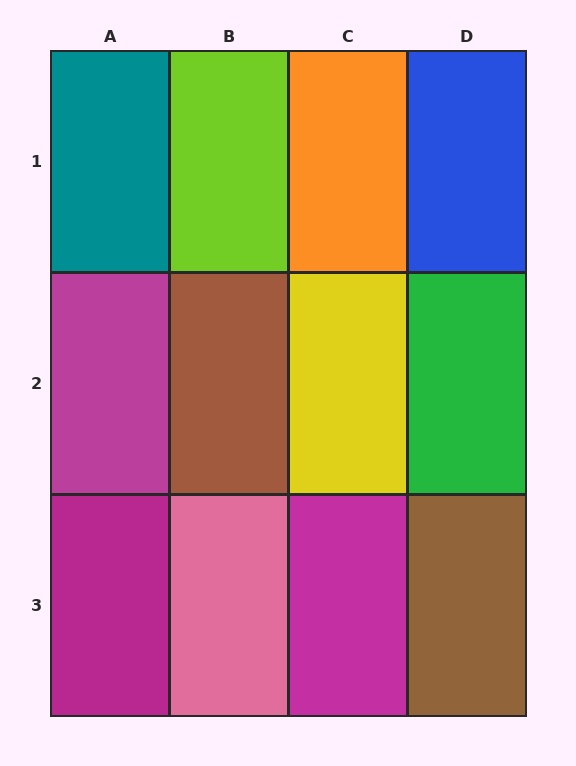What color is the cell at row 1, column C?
Orange.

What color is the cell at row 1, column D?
Blue.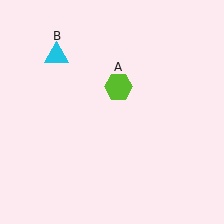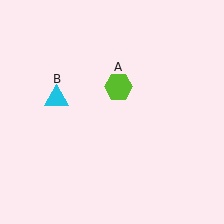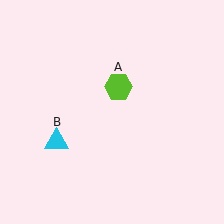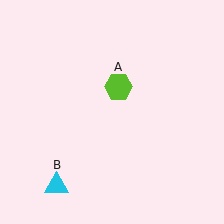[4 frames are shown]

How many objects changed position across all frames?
1 object changed position: cyan triangle (object B).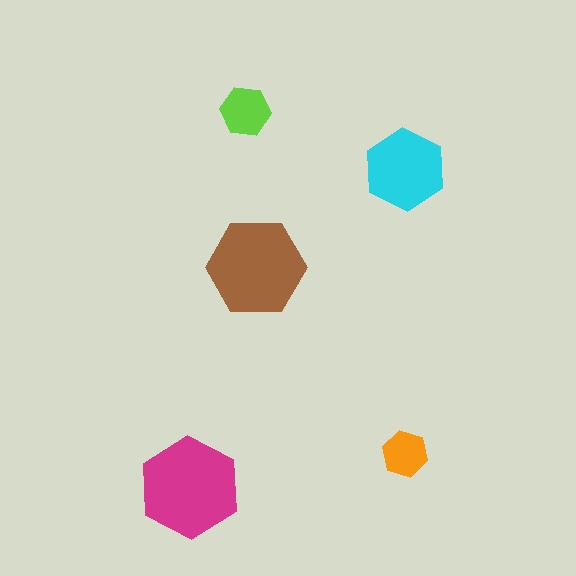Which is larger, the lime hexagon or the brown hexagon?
The brown one.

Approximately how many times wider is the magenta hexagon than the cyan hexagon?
About 1.5 times wider.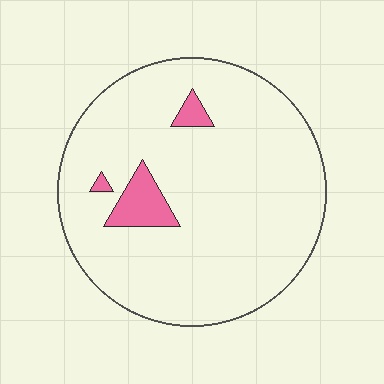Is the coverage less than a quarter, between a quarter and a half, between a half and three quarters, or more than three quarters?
Less than a quarter.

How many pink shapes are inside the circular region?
3.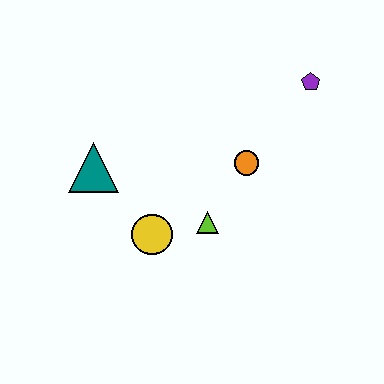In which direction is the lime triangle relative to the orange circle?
The lime triangle is below the orange circle.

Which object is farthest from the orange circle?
The teal triangle is farthest from the orange circle.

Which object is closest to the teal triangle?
The yellow circle is closest to the teal triangle.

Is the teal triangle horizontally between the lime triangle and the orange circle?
No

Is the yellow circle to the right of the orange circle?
No